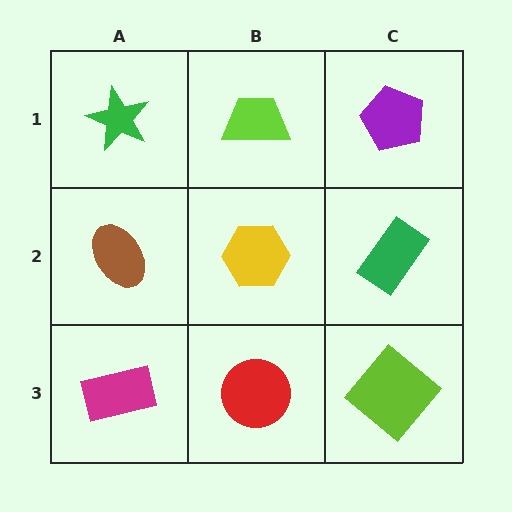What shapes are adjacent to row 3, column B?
A yellow hexagon (row 2, column B), a magenta rectangle (row 3, column A), a lime diamond (row 3, column C).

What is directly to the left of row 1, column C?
A lime trapezoid.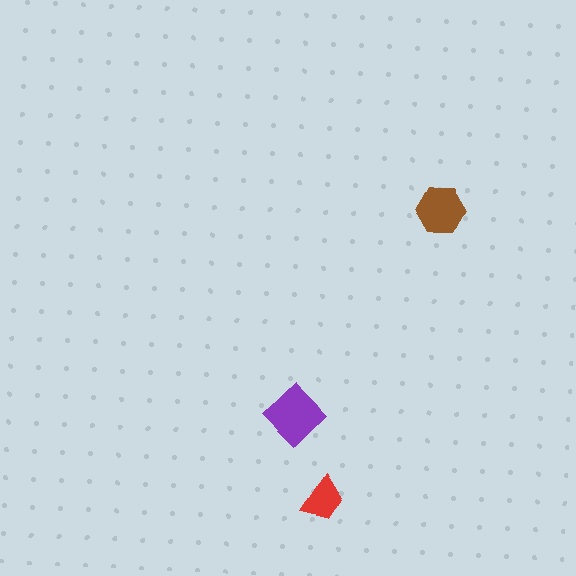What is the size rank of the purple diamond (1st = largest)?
1st.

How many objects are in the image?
There are 3 objects in the image.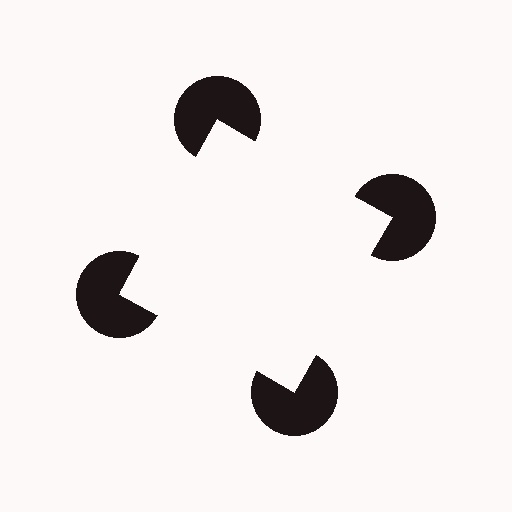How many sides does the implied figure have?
4 sides.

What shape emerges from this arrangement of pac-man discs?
An illusory square — its edges are inferred from the aligned wedge cuts in the pac-man discs, not physically drawn.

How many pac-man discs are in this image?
There are 4 — one at each vertex of the illusory square.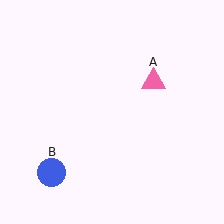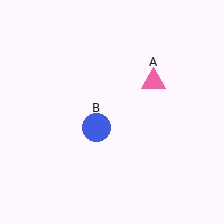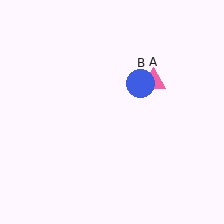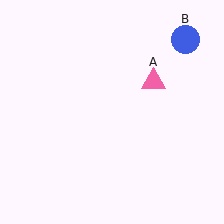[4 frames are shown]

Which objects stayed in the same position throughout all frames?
Pink triangle (object A) remained stationary.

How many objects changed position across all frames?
1 object changed position: blue circle (object B).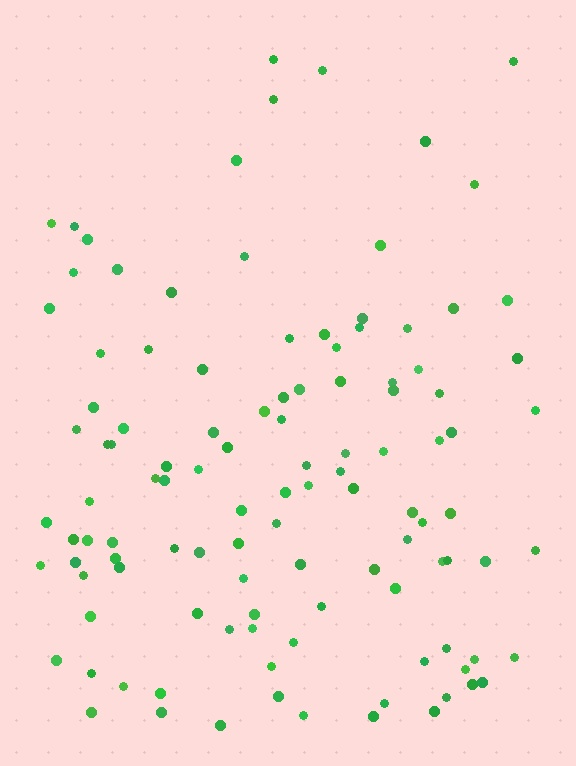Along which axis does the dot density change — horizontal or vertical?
Vertical.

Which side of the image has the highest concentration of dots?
The bottom.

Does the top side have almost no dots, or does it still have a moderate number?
Still a moderate number, just noticeably fewer than the bottom.